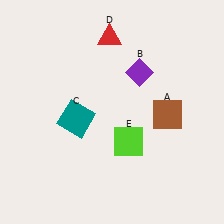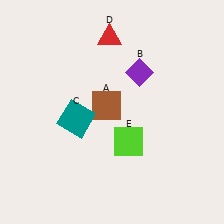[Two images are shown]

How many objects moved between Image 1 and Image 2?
1 object moved between the two images.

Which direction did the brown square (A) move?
The brown square (A) moved left.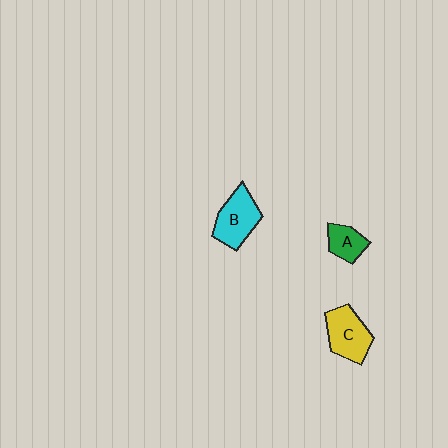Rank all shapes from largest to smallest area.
From largest to smallest: B (cyan), C (yellow), A (green).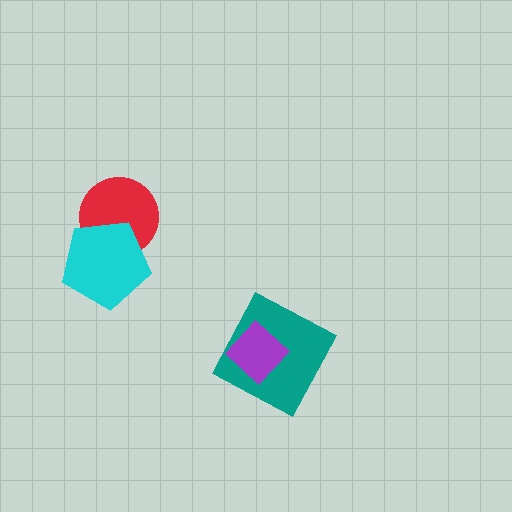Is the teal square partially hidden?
Yes, it is partially covered by another shape.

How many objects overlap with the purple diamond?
1 object overlaps with the purple diamond.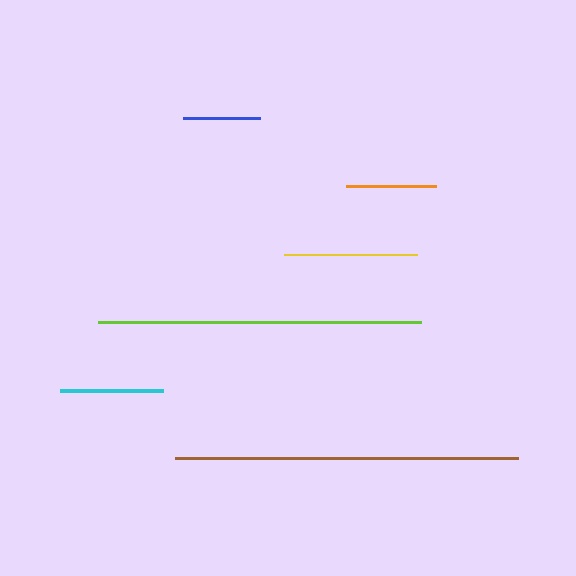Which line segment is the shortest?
The blue line is the shortest at approximately 78 pixels.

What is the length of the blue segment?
The blue segment is approximately 78 pixels long.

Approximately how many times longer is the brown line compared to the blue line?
The brown line is approximately 4.4 times the length of the blue line.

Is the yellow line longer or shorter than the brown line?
The brown line is longer than the yellow line.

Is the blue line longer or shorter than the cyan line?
The cyan line is longer than the blue line.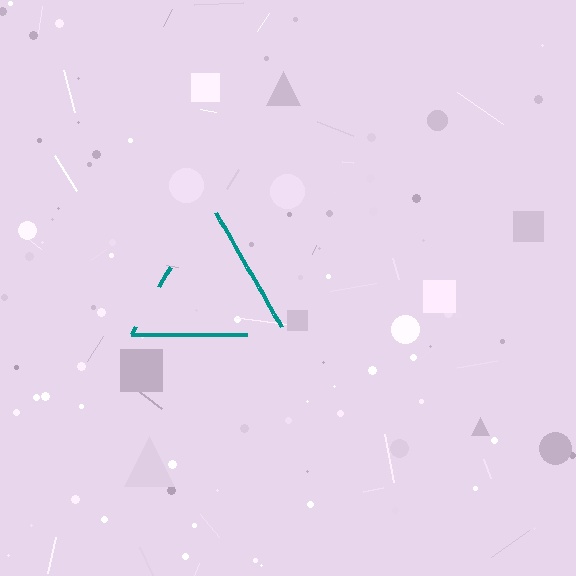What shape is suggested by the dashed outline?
The dashed outline suggests a triangle.